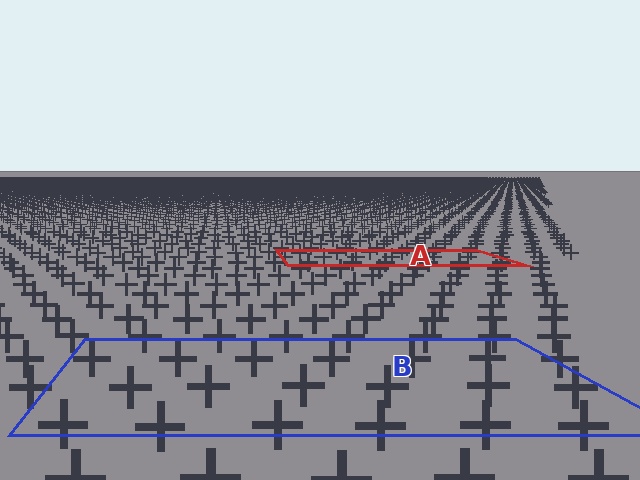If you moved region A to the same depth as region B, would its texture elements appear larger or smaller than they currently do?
They would appear larger. At a closer depth, the same texture elements are projected at a bigger on-screen size.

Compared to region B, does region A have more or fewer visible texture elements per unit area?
Region A has more texture elements per unit area — they are packed more densely because it is farther away.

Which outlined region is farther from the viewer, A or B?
Region A is farther from the viewer — the texture elements inside it appear smaller and more densely packed.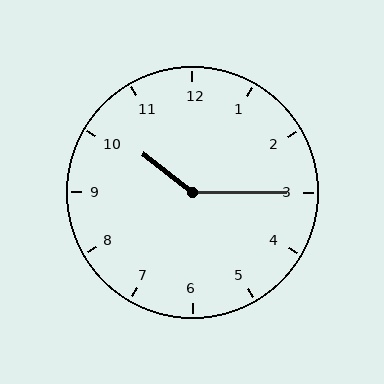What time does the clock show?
10:15.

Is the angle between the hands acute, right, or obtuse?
It is obtuse.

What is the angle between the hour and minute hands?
Approximately 142 degrees.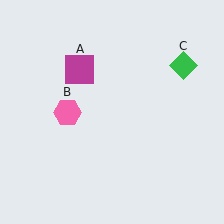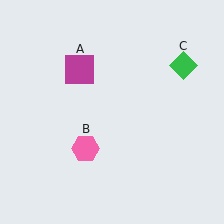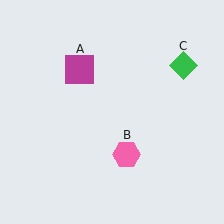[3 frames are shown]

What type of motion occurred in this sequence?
The pink hexagon (object B) rotated counterclockwise around the center of the scene.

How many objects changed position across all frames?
1 object changed position: pink hexagon (object B).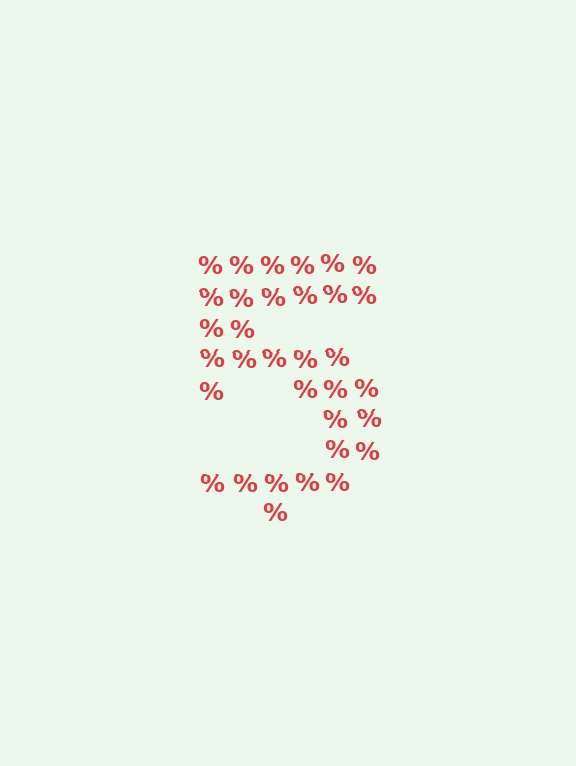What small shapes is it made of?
It is made of small percent signs.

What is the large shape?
The large shape is the digit 5.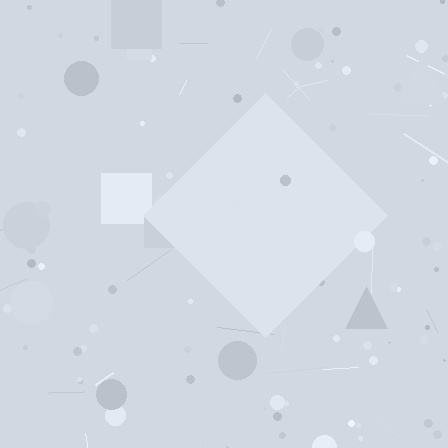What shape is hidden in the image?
A diamond is hidden in the image.